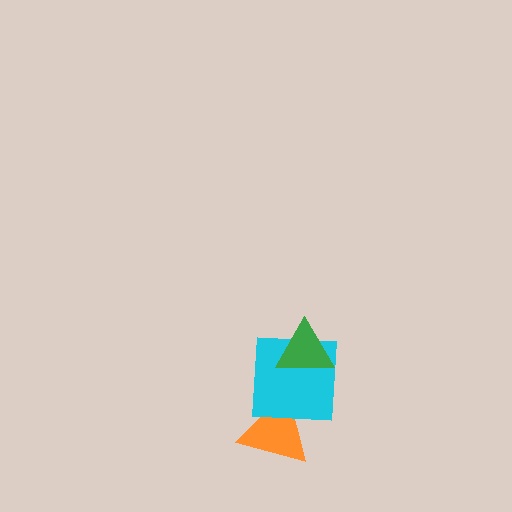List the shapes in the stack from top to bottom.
From top to bottom: the green triangle, the cyan square, the orange triangle.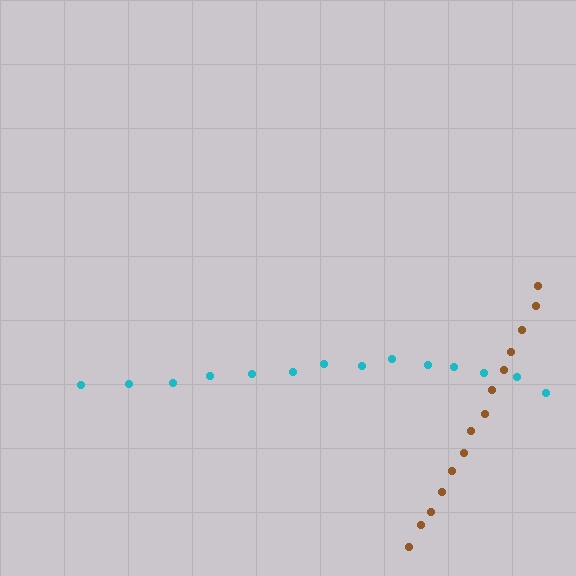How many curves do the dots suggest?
There are 2 distinct paths.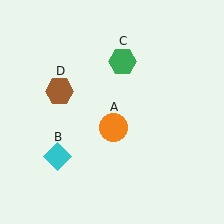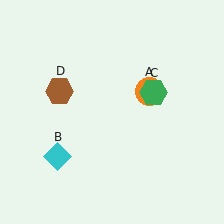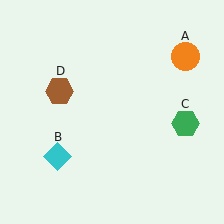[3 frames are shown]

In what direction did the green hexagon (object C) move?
The green hexagon (object C) moved down and to the right.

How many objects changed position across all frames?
2 objects changed position: orange circle (object A), green hexagon (object C).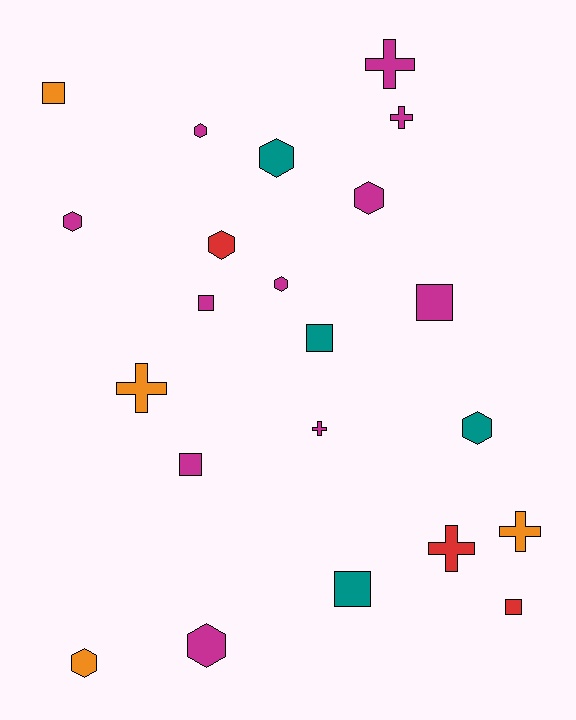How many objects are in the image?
There are 22 objects.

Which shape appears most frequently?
Hexagon, with 9 objects.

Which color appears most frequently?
Magenta, with 11 objects.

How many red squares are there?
There is 1 red square.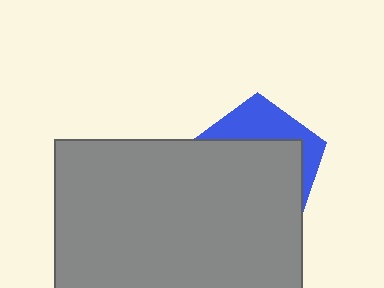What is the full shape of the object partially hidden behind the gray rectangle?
The partially hidden object is a blue pentagon.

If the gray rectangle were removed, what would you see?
You would see the complete blue pentagon.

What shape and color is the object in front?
The object in front is a gray rectangle.